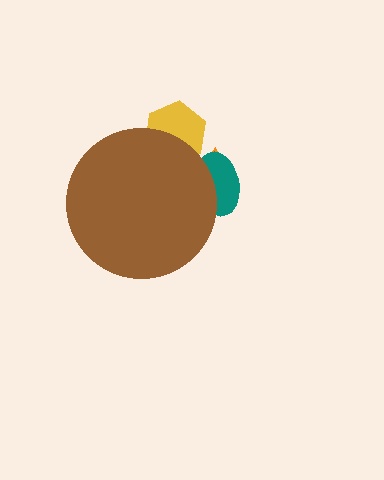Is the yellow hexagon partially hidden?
Yes, the yellow hexagon is partially hidden behind the brown circle.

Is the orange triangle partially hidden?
Yes, the orange triangle is partially hidden behind the brown circle.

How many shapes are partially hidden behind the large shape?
3 shapes are partially hidden.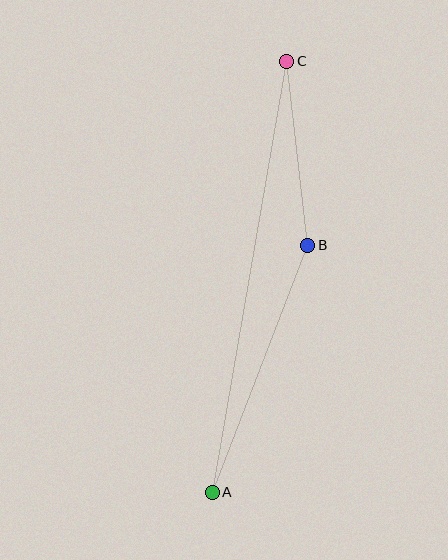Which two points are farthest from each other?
Points A and C are farthest from each other.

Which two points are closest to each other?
Points B and C are closest to each other.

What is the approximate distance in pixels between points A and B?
The distance between A and B is approximately 265 pixels.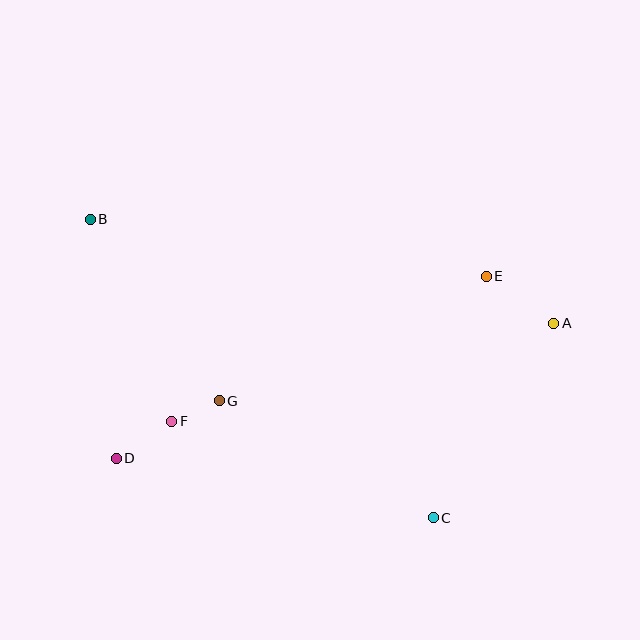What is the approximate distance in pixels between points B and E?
The distance between B and E is approximately 400 pixels.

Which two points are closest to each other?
Points F and G are closest to each other.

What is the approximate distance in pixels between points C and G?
The distance between C and G is approximately 244 pixels.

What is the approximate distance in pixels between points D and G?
The distance between D and G is approximately 118 pixels.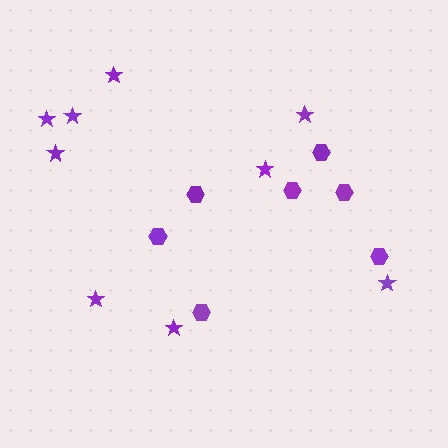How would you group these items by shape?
There are 2 groups: one group of hexagons (7) and one group of stars (9).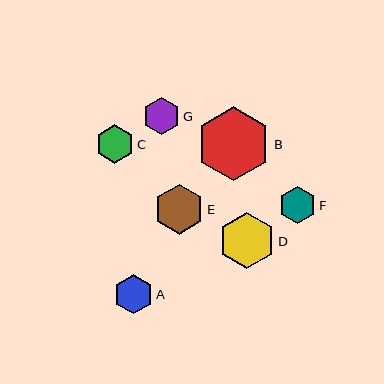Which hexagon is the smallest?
Hexagon F is the smallest with a size of approximately 37 pixels.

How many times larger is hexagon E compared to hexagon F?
Hexagon E is approximately 1.4 times the size of hexagon F.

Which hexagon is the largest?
Hexagon B is the largest with a size of approximately 74 pixels.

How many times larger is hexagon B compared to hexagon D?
Hexagon B is approximately 1.3 times the size of hexagon D.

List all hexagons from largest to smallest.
From largest to smallest: B, D, E, A, C, G, F.